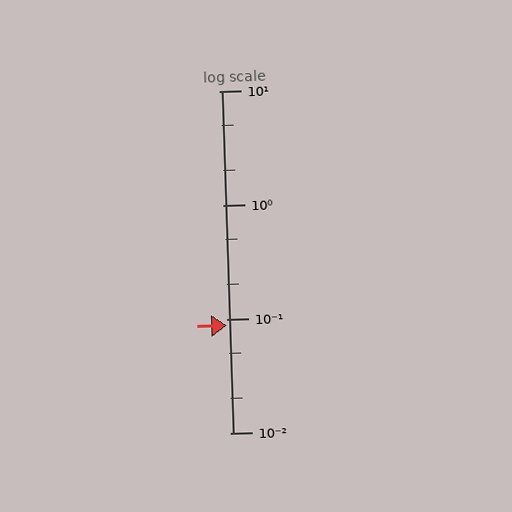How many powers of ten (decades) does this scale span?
The scale spans 3 decades, from 0.01 to 10.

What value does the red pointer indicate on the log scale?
The pointer indicates approximately 0.087.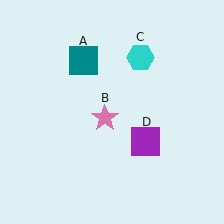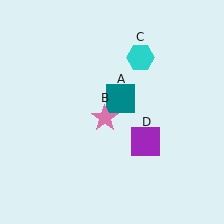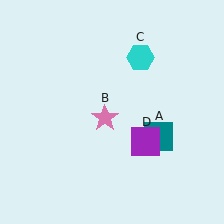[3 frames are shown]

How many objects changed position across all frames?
1 object changed position: teal square (object A).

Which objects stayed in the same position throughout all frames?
Pink star (object B) and cyan hexagon (object C) and purple square (object D) remained stationary.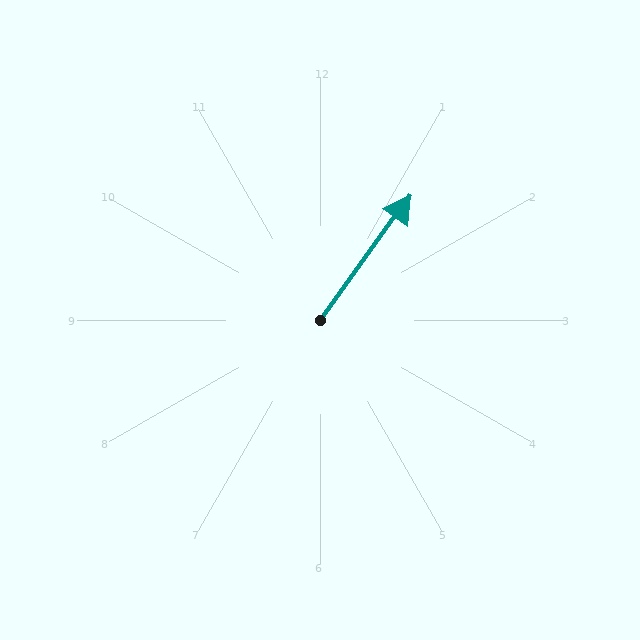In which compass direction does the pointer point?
Northeast.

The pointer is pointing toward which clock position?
Roughly 1 o'clock.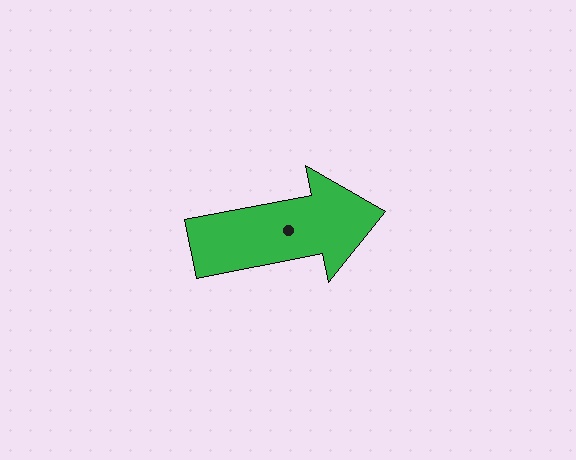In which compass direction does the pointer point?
East.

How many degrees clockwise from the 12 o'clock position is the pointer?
Approximately 79 degrees.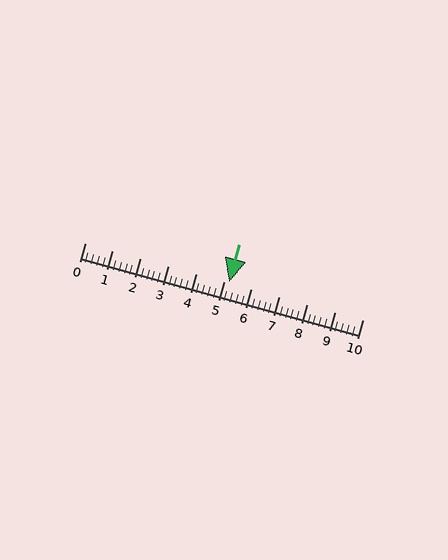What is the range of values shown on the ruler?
The ruler shows values from 0 to 10.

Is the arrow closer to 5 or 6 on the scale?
The arrow is closer to 5.